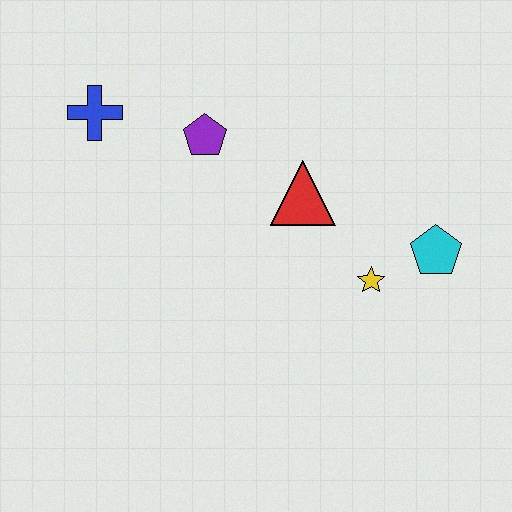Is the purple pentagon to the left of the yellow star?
Yes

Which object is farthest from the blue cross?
The cyan pentagon is farthest from the blue cross.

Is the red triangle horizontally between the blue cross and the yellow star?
Yes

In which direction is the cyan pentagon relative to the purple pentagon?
The cyan pentagon is to the right of the purple pentagon.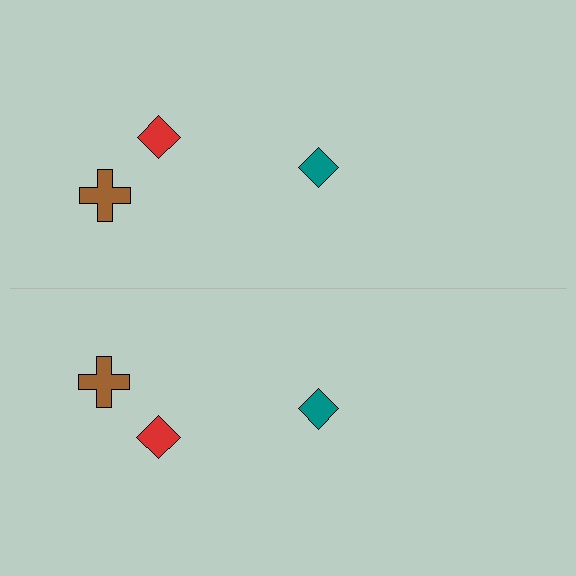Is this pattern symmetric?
Yes, this pattern has bilateral (reflection) symmetry.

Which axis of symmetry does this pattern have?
The pattern has a horizontal axis of symmetry running through the center of the image.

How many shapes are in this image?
There are 6 shapes in this image.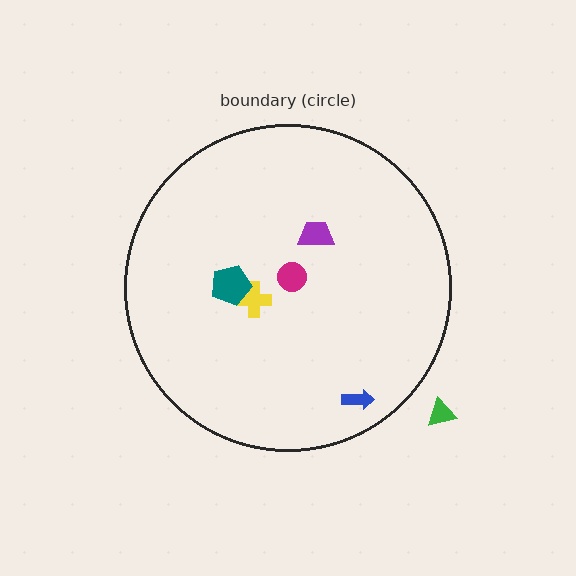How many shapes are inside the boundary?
5 inside, 1 outside.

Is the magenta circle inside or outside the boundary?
Inside.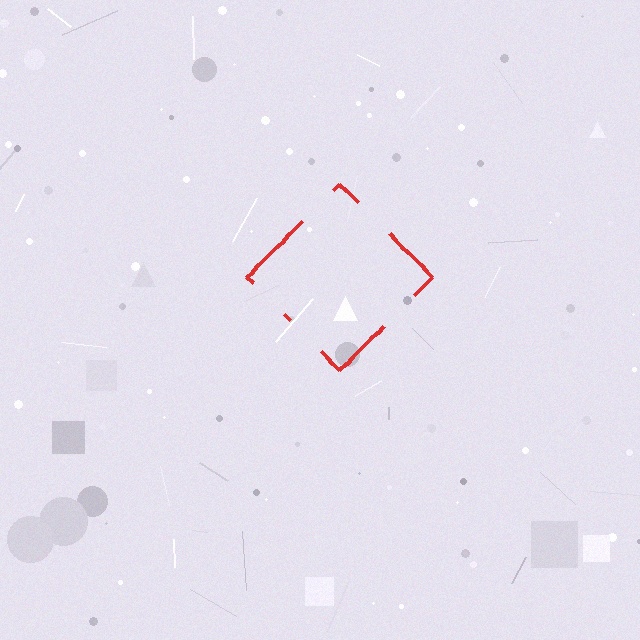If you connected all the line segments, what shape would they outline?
They would outline a diamond.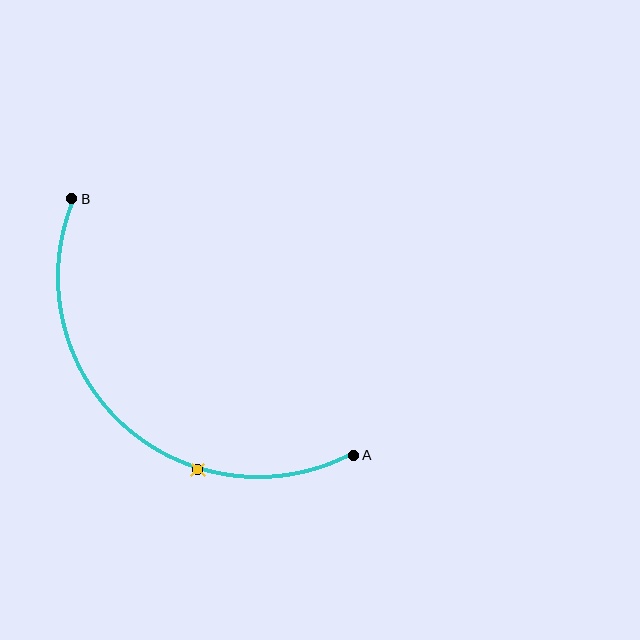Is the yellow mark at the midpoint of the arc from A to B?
No. The yellow mark lies on the arc but is closer to endpoint A. The arc midpoint would be at the point on the curve equidistant along the arc from both A and B.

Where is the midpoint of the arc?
The arc midpoint is the point on the curve farthest from the straight line joining A and B. It sits below and to the left of that line.